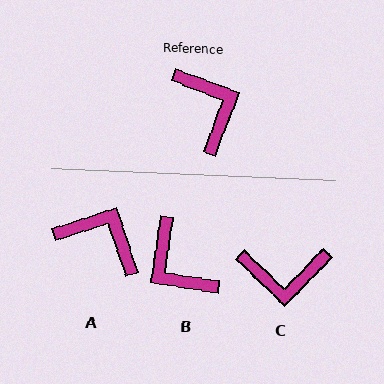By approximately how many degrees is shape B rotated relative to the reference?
Approximately 168 degrees clockwise.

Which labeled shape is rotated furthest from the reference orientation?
B, about 168 degrees away.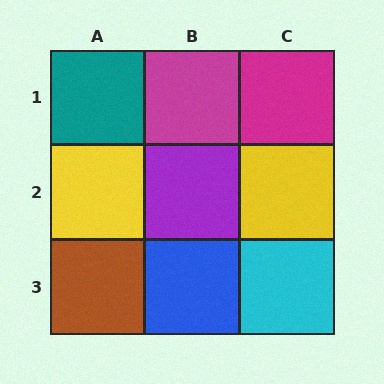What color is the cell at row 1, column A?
Teal.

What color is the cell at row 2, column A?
Yellow.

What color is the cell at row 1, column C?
Magenta.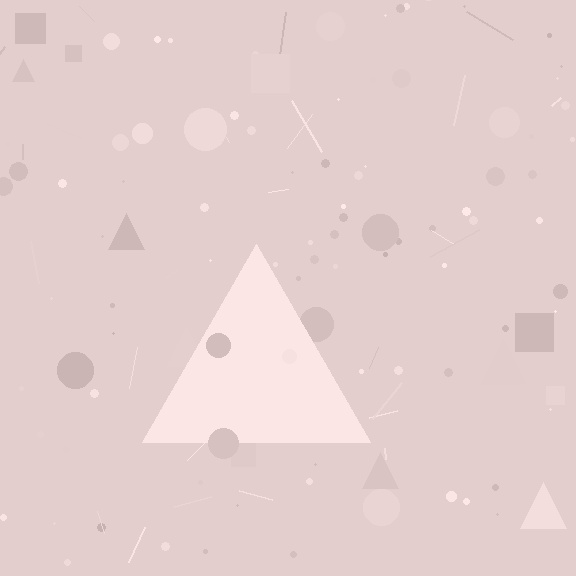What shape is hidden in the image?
A triangle is hidden in the image.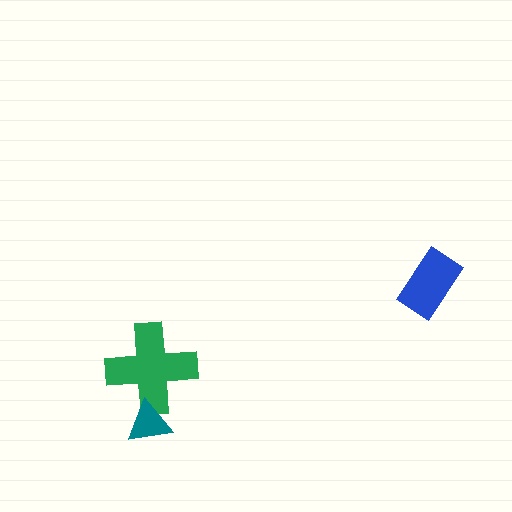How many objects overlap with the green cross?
1 object overlaps with the green cross.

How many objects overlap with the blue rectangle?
0 objects overlap with the blue rectangle.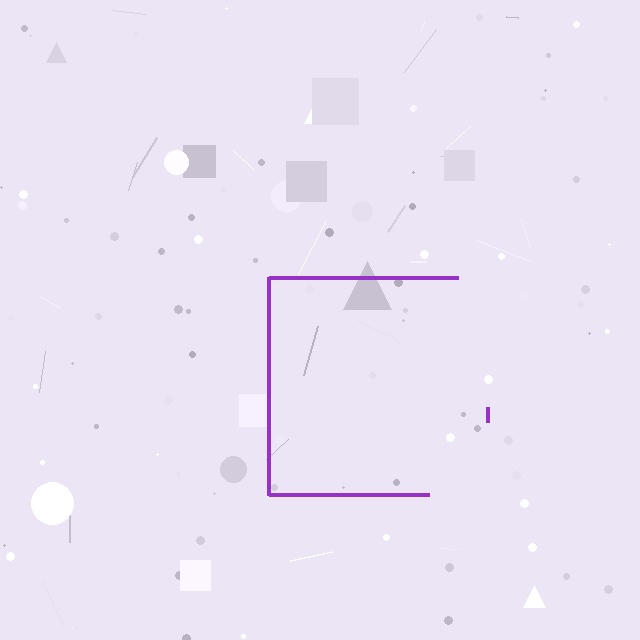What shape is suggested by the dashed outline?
The dashed outline suggests a square.